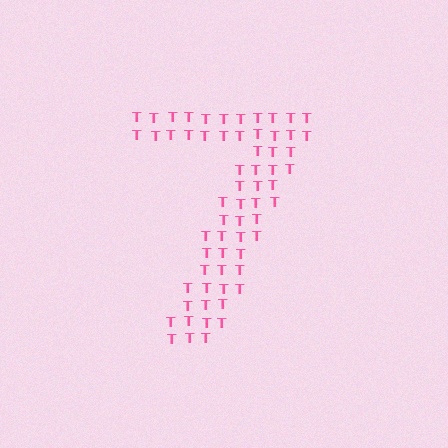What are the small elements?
The small elements are letter T's.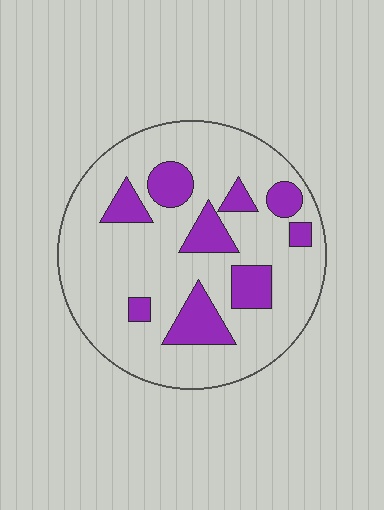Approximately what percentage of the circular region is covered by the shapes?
Approximately 20%.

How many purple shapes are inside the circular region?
9.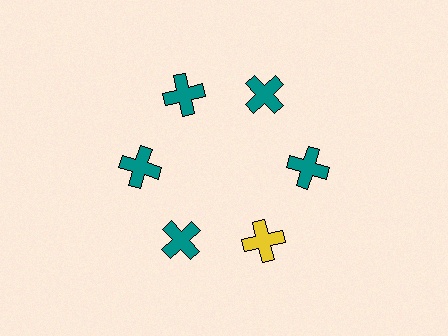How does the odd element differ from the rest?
It has a different color: yellow instead of teal.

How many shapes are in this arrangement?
There are 6 shapes arranged in a ring pattern.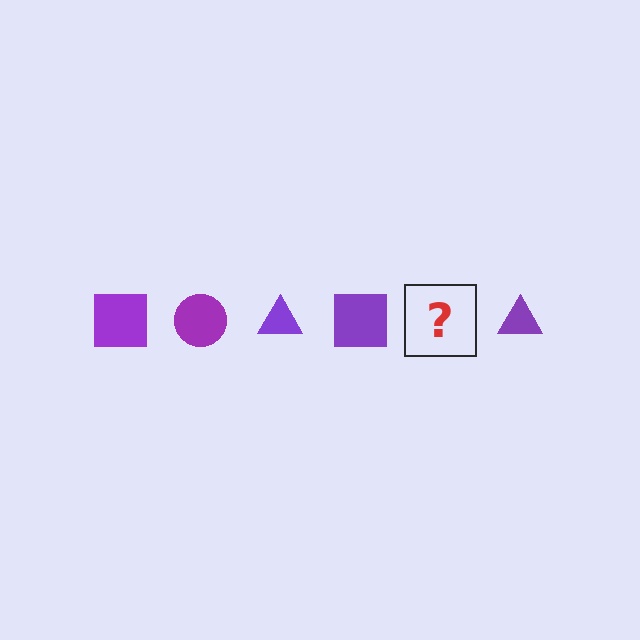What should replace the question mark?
The question mark should be replaced with a purple circle.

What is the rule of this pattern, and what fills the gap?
The rule is that the pattern cycles through square, circle, triangle shapes in purple. The gap should be filled with a purple circle.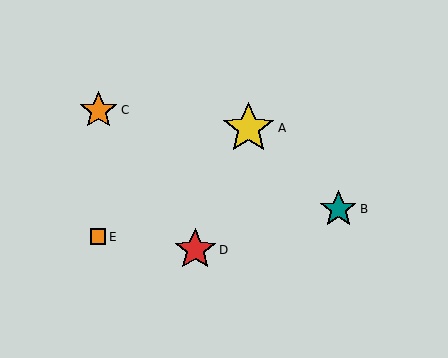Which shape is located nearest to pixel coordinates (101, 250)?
The orange square (labeled E) at (98, 237) is nearest to that location.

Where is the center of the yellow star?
The center of the yellow star is at (249, 128).